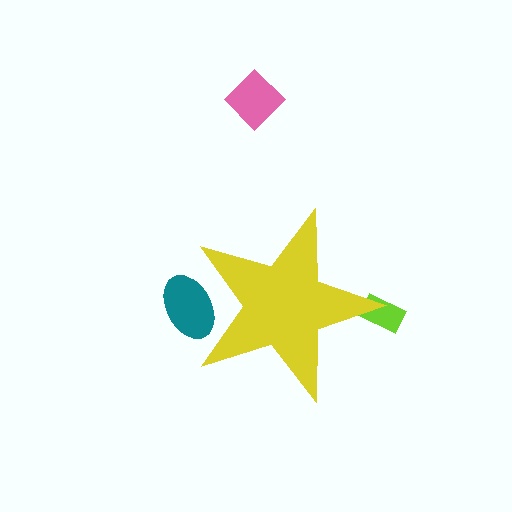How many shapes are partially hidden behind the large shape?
2 shapes are partially hidden.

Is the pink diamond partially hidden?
No, the pink diamond is fully visible.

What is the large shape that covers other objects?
A yellow star.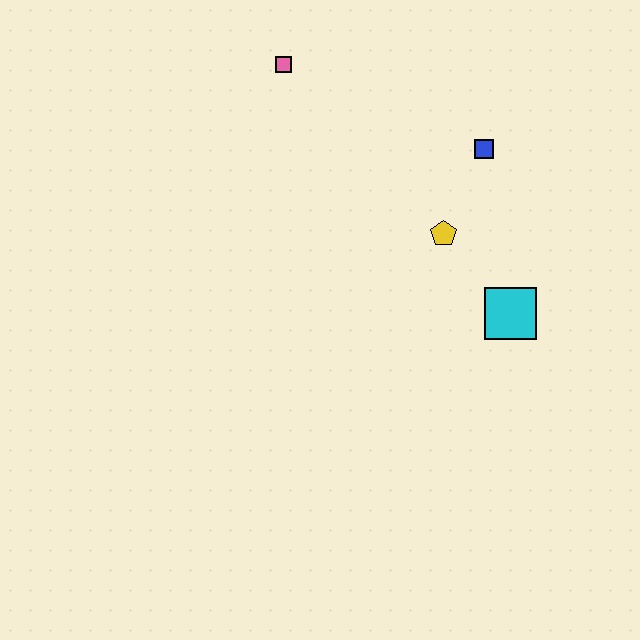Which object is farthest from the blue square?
The pink square is farthest from the blue square.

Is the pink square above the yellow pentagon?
Yes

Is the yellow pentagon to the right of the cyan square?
No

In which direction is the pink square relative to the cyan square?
The pink square is above the cyan square.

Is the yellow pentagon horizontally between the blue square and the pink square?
Yes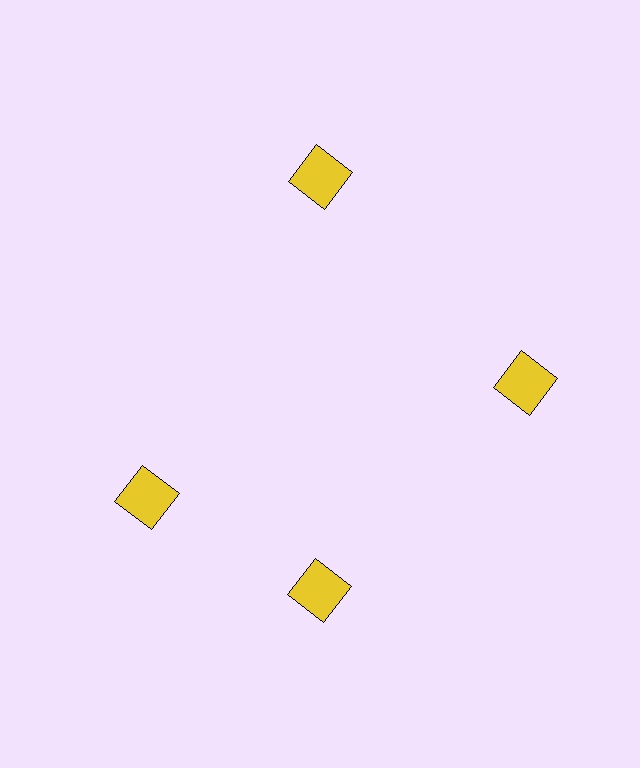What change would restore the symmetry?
The symmetry would be restored by rotating it back into even spacing with its neighbors so that all 4 squares sit at equal angles and equal distance from the center.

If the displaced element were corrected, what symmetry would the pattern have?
It would have 4-fold rotational symmetry — the pattern would map onto itself every 90 degrees.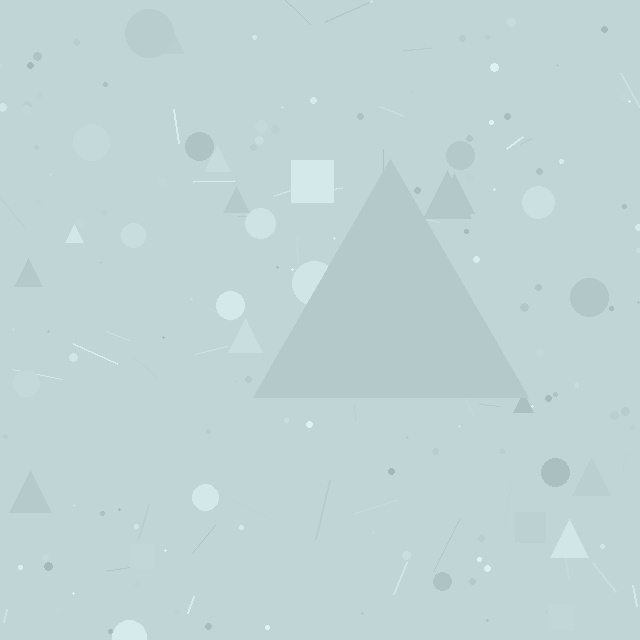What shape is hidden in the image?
A triangle is hidden in the image.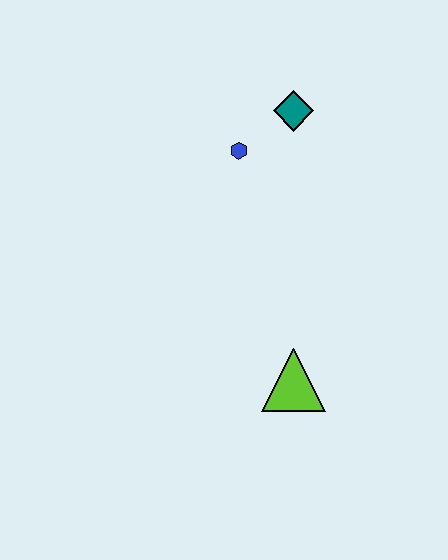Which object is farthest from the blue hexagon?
The lime triangle is farthest from the blue hexagon.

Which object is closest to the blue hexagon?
The teal diamond is closest to the blue hexagon.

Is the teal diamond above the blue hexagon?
Yes